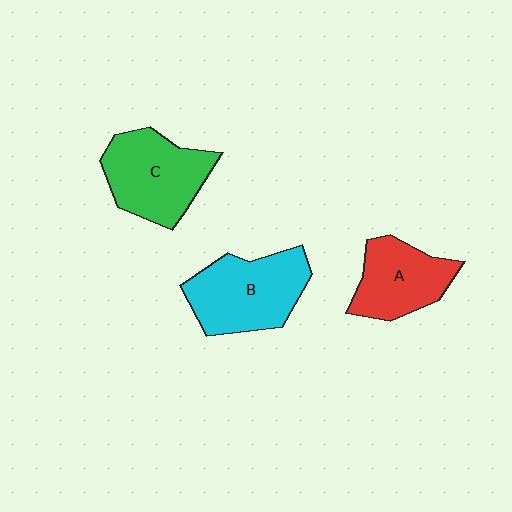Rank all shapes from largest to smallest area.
From largest to smallest: B (cyan), C (green), A (red).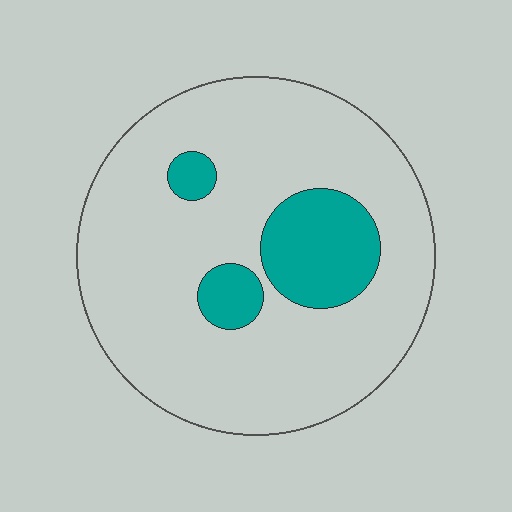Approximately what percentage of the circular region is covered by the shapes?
Approximately 15%.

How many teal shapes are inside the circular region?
3.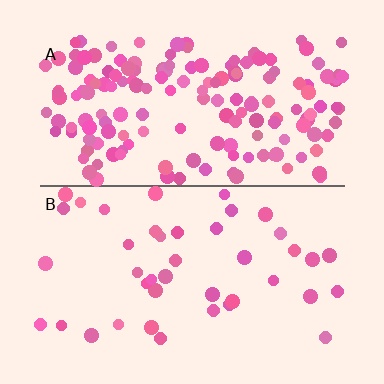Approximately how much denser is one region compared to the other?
Approximately 3.9× — region A over region B.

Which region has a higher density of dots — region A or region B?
A (the top).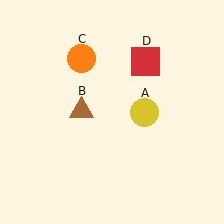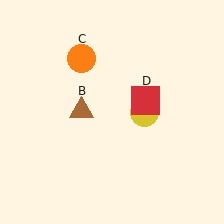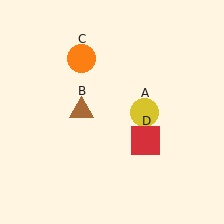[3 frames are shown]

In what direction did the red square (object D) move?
The red square (object D) moved down.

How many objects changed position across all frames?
1 object changed position: red square (object D).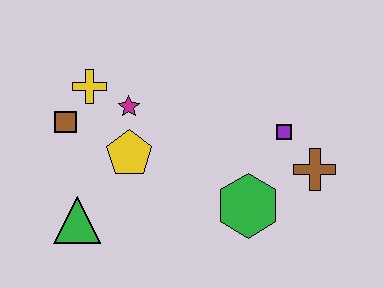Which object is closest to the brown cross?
The purple square is closest to the brown cross.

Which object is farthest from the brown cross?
The brown square is farthest from the brown cross.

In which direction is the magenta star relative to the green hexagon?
The magenta star is to the left of the green hexagon.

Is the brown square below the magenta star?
Yes